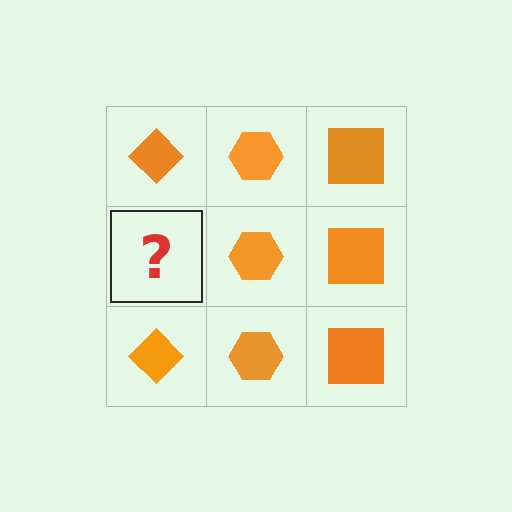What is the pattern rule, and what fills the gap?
The rule is that each column has a consistent shape. The gap should be filled with an orange diamond.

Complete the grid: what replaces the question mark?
The question mark should be replaced with an orange diamond.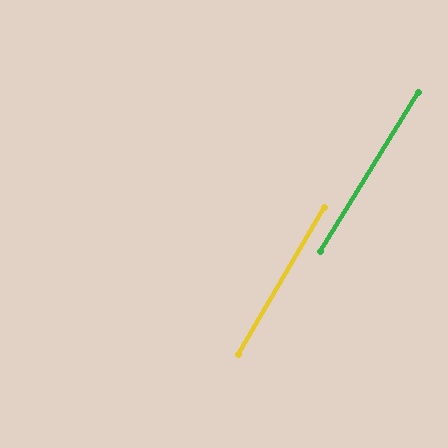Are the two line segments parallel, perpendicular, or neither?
Parallel — their directions differ by only 1.1°.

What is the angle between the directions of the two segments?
Approximately 1 degree.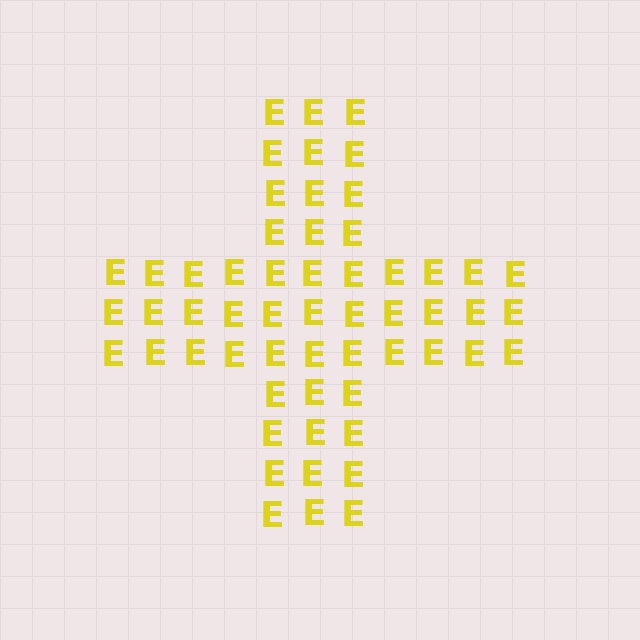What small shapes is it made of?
It is made of small letter E's.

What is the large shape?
The large shape is a cross.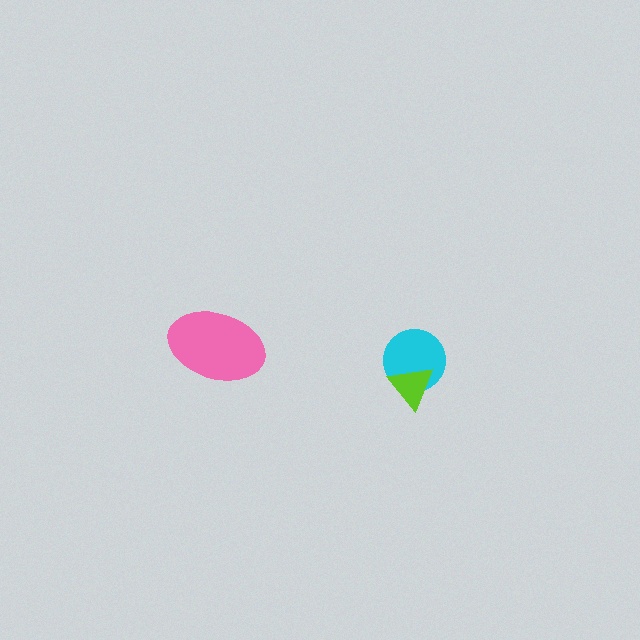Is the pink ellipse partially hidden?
No, no other shape covers it.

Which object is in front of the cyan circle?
The lime triangle is in front of the cyan circle.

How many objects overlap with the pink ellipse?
0 objects overlap with the pink ellipse.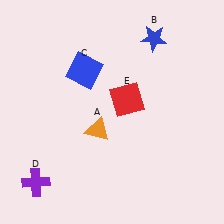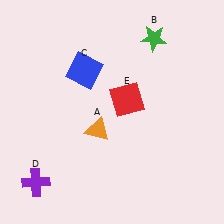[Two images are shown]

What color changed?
The star (B) changed from blue in Image 1 to green in Image 2.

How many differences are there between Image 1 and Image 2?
There is 1 difference between the two images.